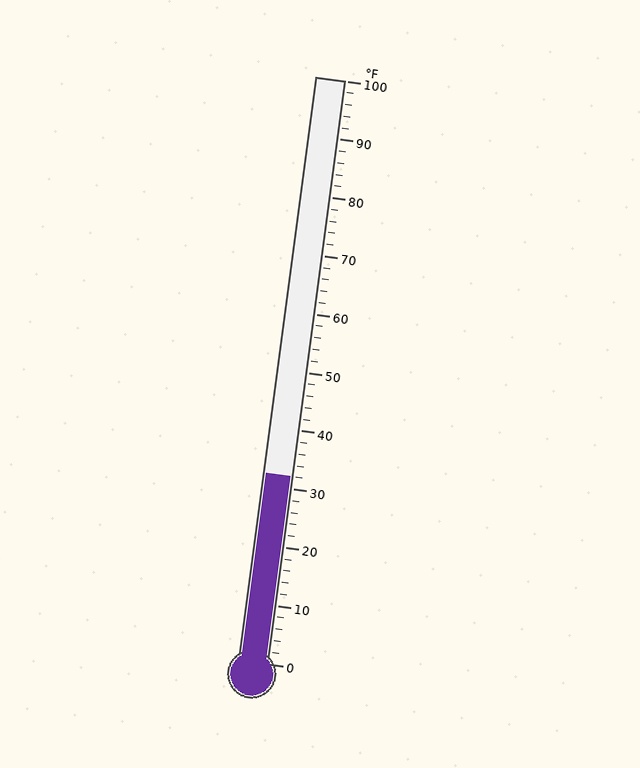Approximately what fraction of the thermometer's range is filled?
The thermometer is filled to approximately 30% of its range.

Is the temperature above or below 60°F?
The temperature is below 60°F.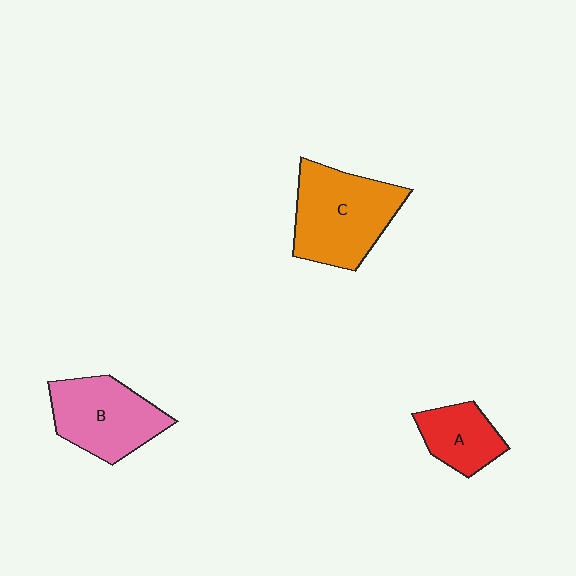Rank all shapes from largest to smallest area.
From largest to smallest: C (orange), B (pink), A (red).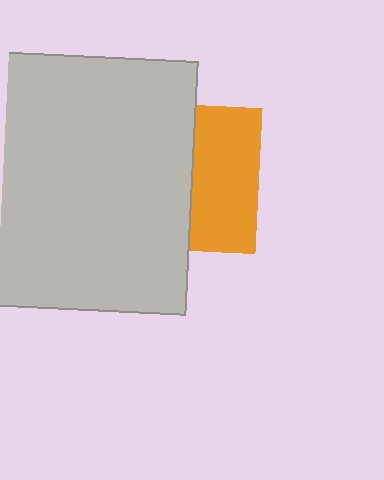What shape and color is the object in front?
The object in front is a light gray rectangle.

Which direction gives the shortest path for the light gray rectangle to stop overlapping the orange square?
Moving left gives the shortest separation.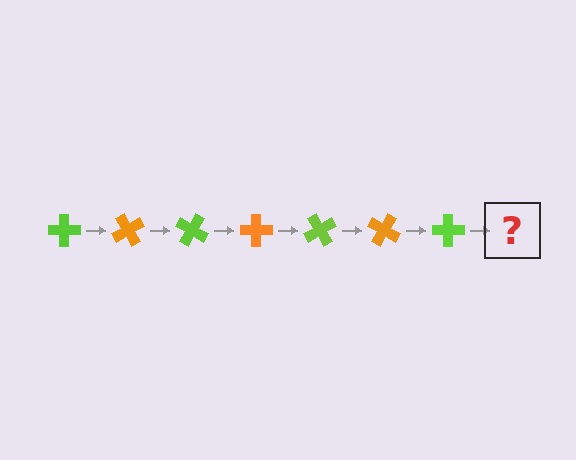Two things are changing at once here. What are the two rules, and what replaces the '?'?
The two rules are that it rotates 60 degrees each step and the color cycles through lime and orange. The '?' should be an orange cross, rotated 420 degrees from the start.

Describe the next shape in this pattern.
It should be an orange cross, rotated 420 degrees from the start.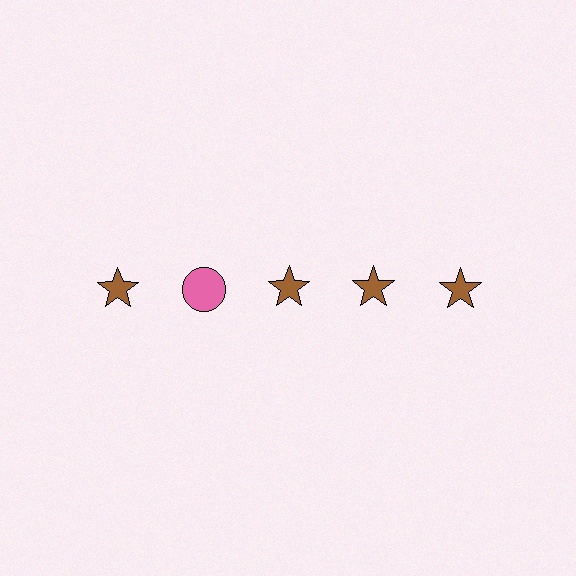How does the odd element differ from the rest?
It differs in both color (pink instead of brown) and shape (circle instead of star).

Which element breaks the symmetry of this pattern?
The pink circle in the top row, second from left column breaks the symmetry. All other shapes are brown stars.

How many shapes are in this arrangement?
There are 5 shapes arranged in a grid pattern.